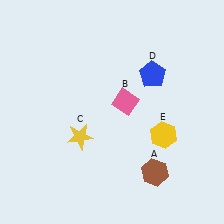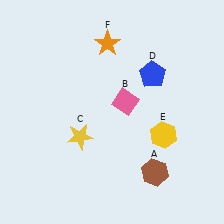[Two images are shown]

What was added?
An orange star (F) was added in Image 2.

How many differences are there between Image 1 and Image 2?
There is 1 difference between the two images.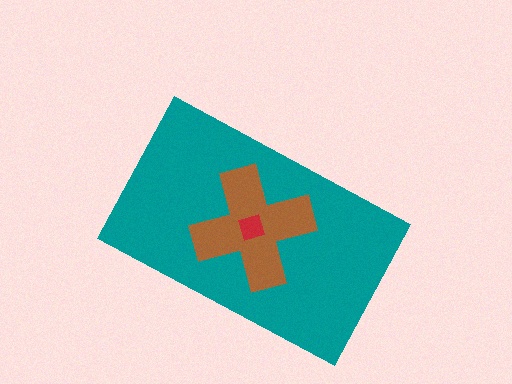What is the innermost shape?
The red diamond.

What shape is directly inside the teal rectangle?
The brown cross.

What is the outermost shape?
The teal rectangle.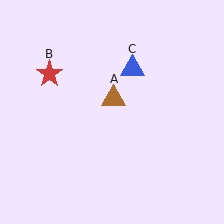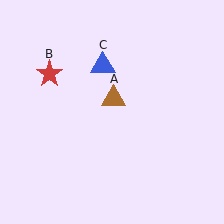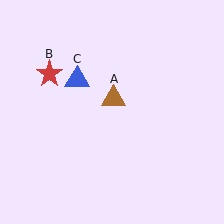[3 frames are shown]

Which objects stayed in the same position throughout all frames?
Brown triangle (object A) and red star (object B) remained stationary.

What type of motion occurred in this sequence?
The blue triangle (object C) rotated counterclockwise around the center of the scene.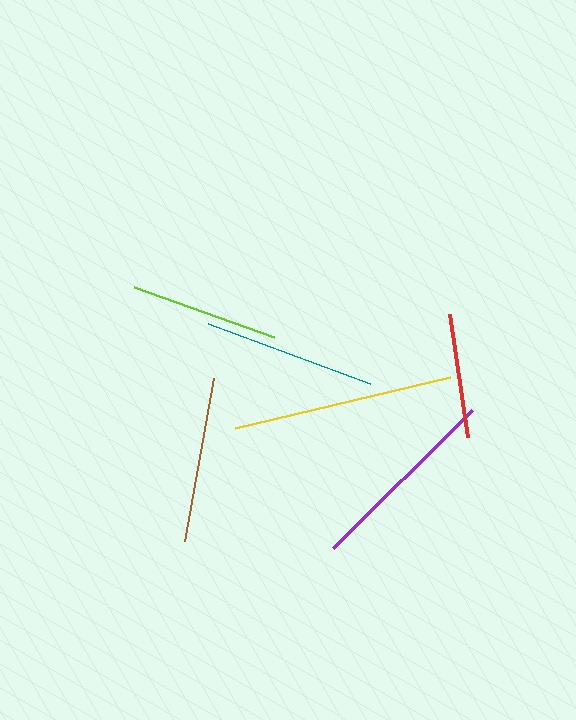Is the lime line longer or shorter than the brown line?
The brown line is longer than the lime line.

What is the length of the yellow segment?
The yellow segment is approximately 221 pixels long.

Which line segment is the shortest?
The red line is the shortest at approximately 124 pixels.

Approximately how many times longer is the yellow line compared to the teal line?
The yellow line is approximately 1.3 times the length of the teal line.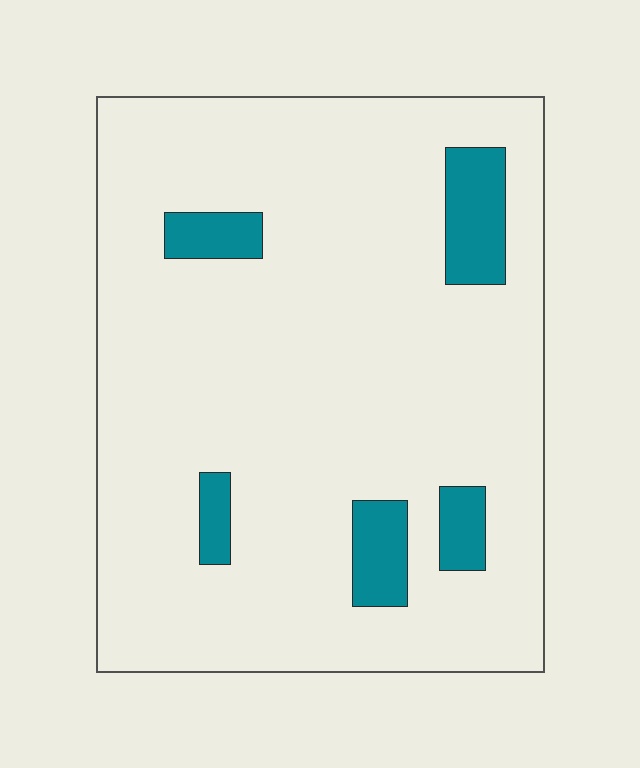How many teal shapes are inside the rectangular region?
5.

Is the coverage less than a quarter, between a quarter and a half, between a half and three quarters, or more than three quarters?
Less than a quarter.